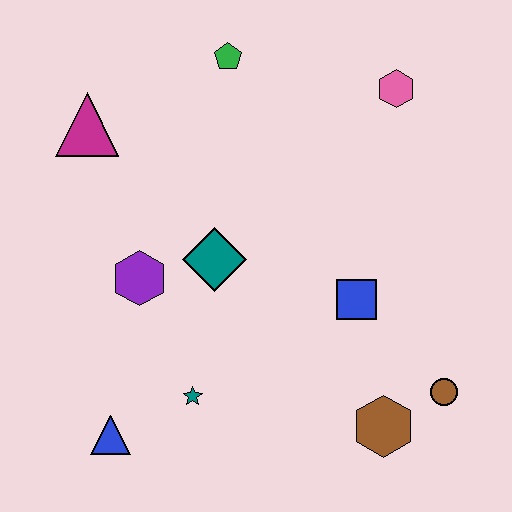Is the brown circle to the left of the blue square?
No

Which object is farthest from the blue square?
The magenta triangle is farthest from the blue square.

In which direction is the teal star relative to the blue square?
The teal star is to the left of the blue square.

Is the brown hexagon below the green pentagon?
Yes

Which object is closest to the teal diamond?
The purple hexagon is closest to the teal diamond.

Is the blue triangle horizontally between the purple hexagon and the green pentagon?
No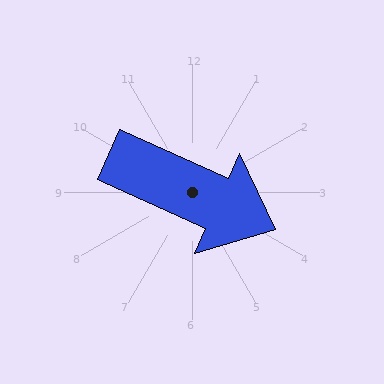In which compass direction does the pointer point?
Southeast.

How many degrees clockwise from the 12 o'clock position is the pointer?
Approximately 114 degrees.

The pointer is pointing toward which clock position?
Roughly 4 o'clock.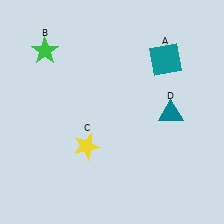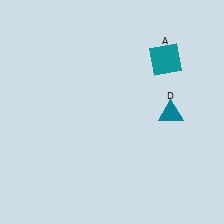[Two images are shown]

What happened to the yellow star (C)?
The yellow star (C) was removed in Image 2. It was in the bottom-left area of Image 1.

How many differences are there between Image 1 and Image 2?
There are 2 differences between the two images.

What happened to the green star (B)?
The green star (B) was removed in Image 2. It was in the top-left area of Image 1.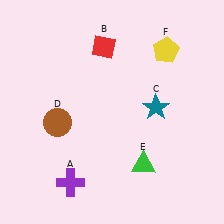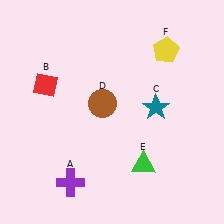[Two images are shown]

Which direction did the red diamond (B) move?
The red diamond (B) moved left.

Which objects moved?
The objects that moved are: the red diamond (B), the brown circle (D).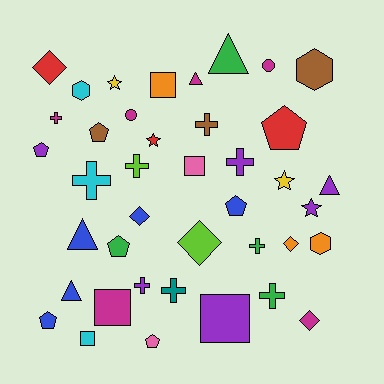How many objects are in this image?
There are 40 objects.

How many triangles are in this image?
There are 5 triangles.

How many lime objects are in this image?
There are 2 lime objects.